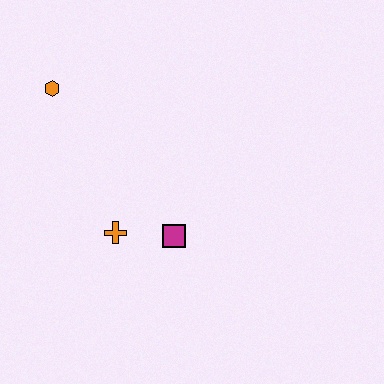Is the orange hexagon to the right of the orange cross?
No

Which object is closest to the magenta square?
The orange cross is closest to the magenta square.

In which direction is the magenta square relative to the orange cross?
The magenta square is to the right of the orange cross.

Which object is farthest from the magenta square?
The orange hexagon is farthest from the magenta square.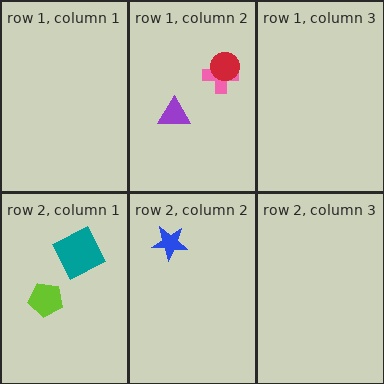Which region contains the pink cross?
The row 1, column 2 region.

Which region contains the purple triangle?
The row 1, column 2 region.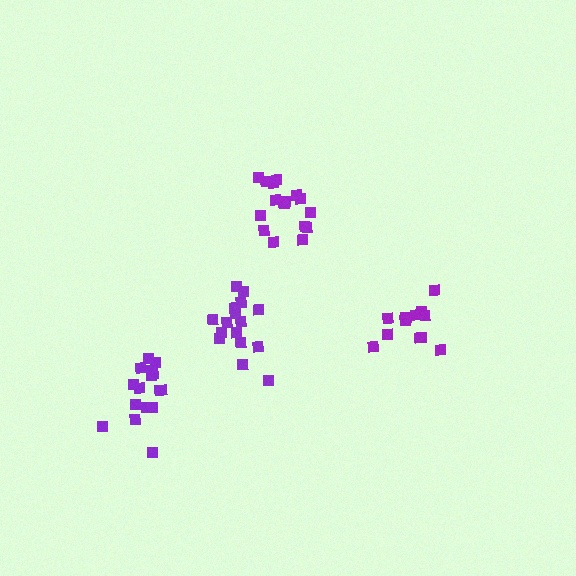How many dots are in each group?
Group 1: 16 dots, Group 2: 16 dots, Group 3: 12 dots, Group 4: 17 dots (61 total).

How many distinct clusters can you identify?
There are 4 distinct clusters.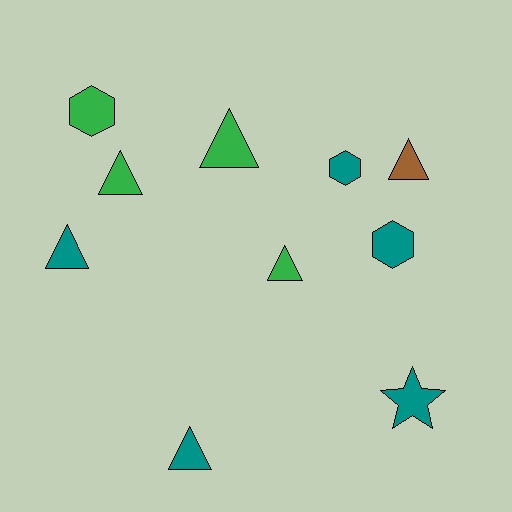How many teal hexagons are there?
There are 2 teal hexagons.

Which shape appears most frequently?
Triangle, with 6 objects.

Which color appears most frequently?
Teal, with 5 objects.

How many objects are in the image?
There are 10 objects.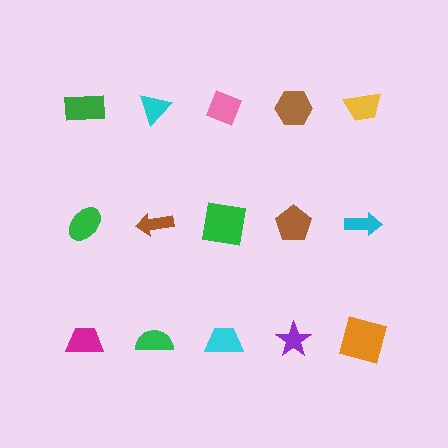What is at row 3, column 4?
A purple star.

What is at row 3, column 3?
A cyan trapezoid.